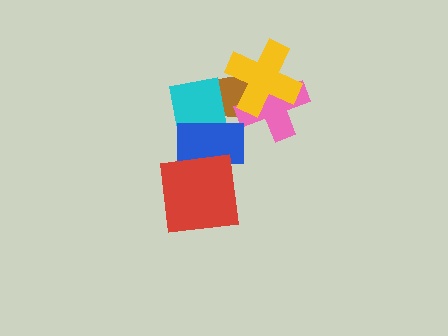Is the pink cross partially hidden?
Yes, it is partially covered by another shape.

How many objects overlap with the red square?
1 object overlaps with the red square.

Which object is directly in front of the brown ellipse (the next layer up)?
The cyan square is directly in front of the brown ellipse.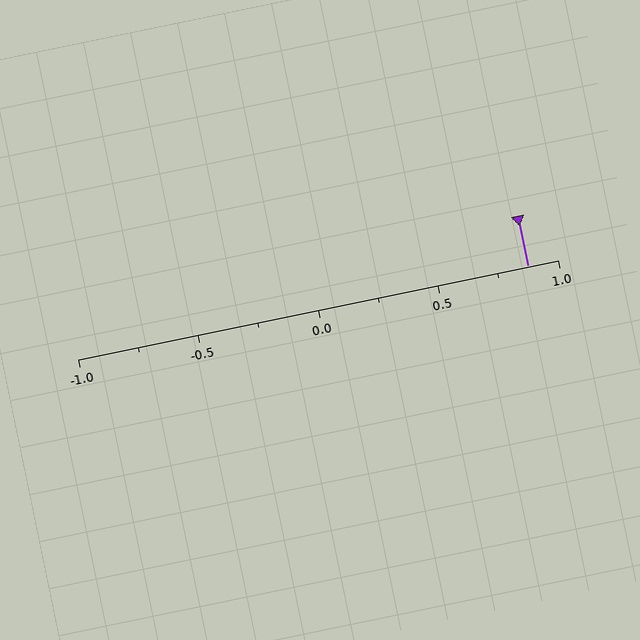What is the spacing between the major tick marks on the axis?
The major ticks are spaced 0.5 apart.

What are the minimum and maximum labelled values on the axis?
The axis runs from -1.0 to 1.0.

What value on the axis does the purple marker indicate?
The marker indicates approximately 0.88.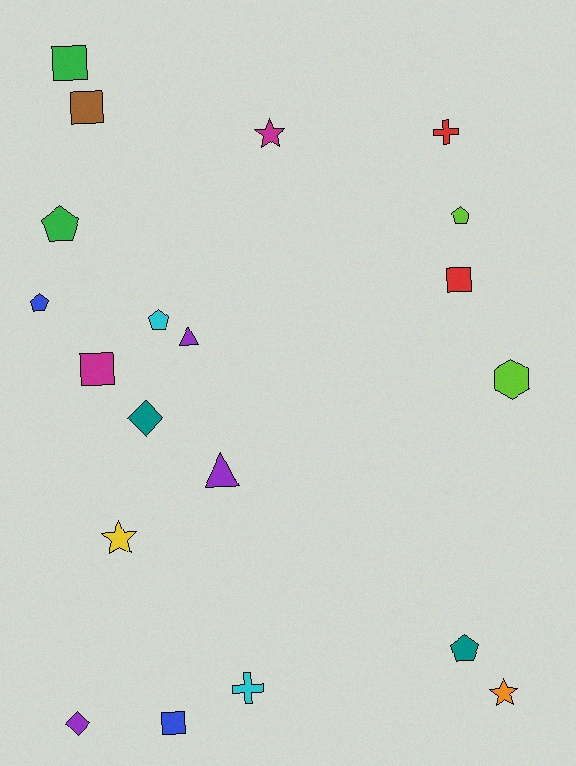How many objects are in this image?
There are 20 objects.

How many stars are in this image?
There are 3 stars.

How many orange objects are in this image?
There is 1 orange object.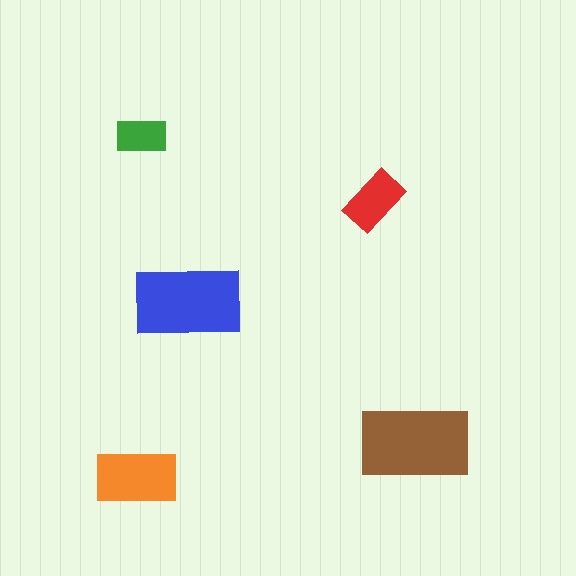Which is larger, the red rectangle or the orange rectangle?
The orange one.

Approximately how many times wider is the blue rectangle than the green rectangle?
About 2 times wider.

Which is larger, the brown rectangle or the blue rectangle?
The brown one.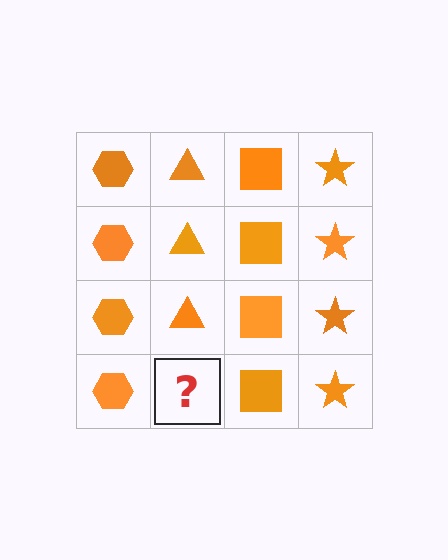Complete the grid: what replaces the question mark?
The question mark should be replaced with an orange triangle.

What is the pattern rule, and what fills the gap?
The rule is that each column has a consistent shape. The gap should be filled with an orange triangle.